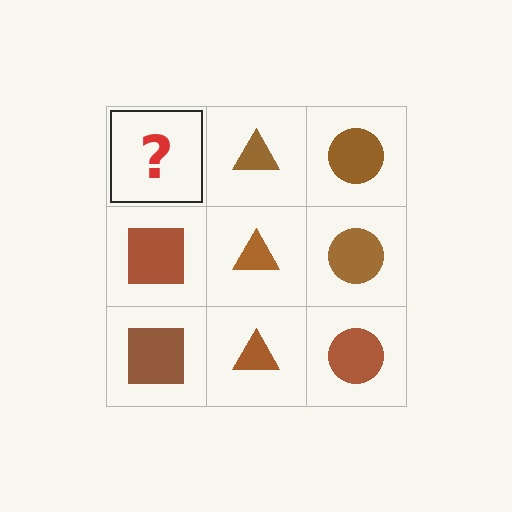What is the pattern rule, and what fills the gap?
The rule is that each column has a consistent shape. The gap should be filled with a brown square.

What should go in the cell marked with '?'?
The missing cell should contain a brown square.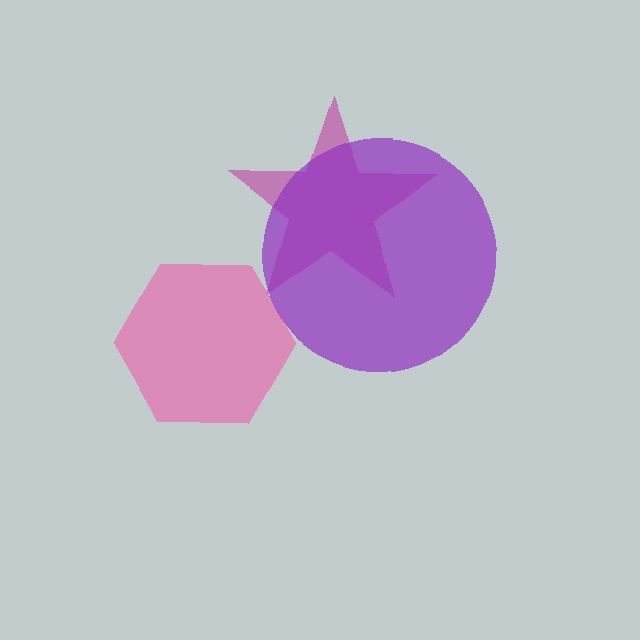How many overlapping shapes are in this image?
There are 3 overlapping shapes in the image.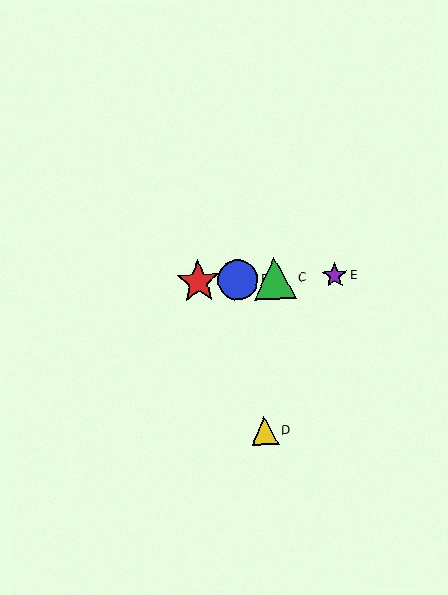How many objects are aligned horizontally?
4 objects (A, B, C, E) are aligned horizontally.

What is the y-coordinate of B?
Object B is at y≈280.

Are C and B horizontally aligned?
Yes, both are at y≈278.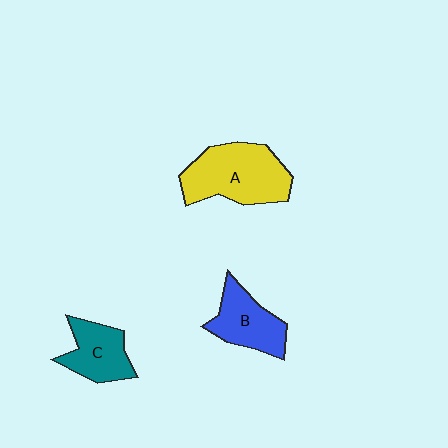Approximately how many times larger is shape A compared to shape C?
Approximately 1.7 times.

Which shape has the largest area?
Shape A (yellow).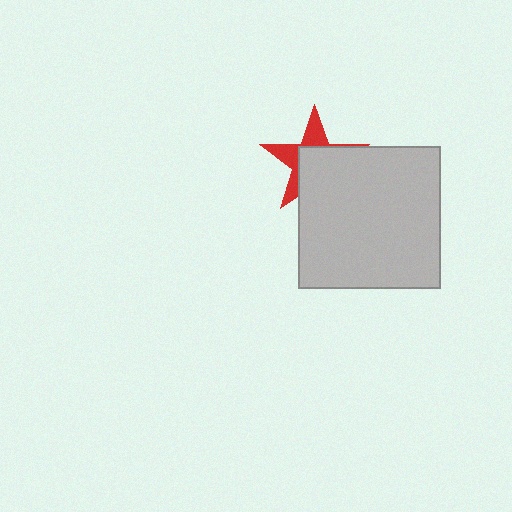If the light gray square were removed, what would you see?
You would see the complete red star.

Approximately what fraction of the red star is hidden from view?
Roughly 60% of the red star is hidden behind the light gray square.